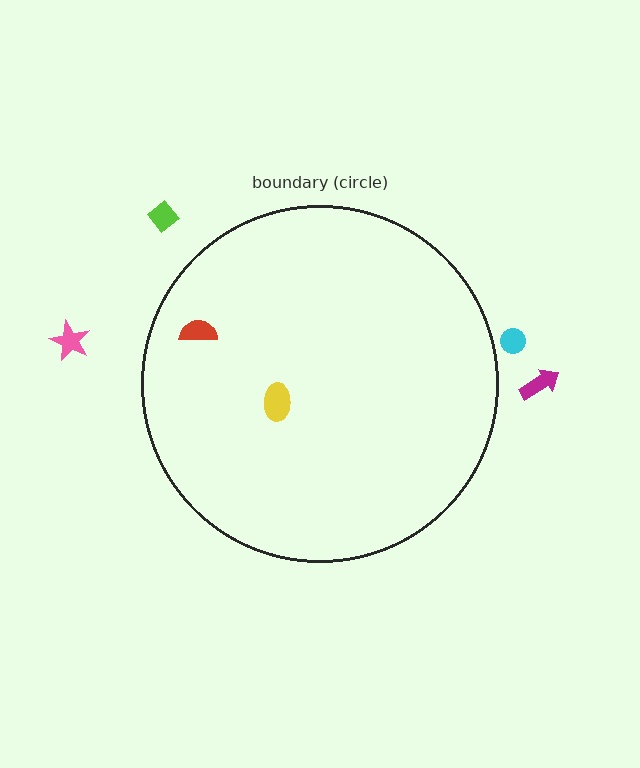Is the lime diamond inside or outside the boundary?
Outside.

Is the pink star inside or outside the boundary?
Outside.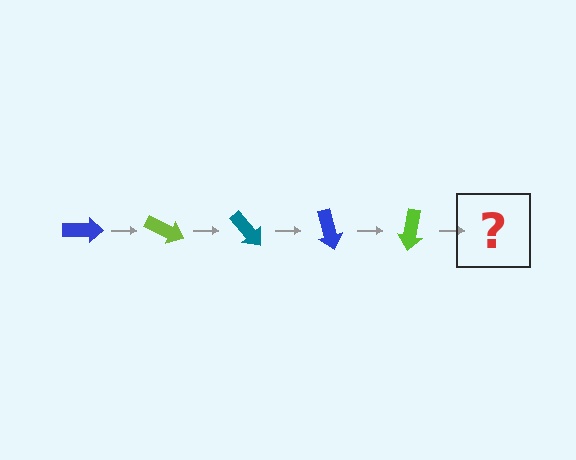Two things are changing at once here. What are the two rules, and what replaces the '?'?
The two rules are that it rotates 25 degrees each step and the color cycles through blue, lime, and teal. The '?' should be a teal arrow, rotated 125 degrees from the start.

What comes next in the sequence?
The next element should be a teal arrow, rotated 125 degrees from the start.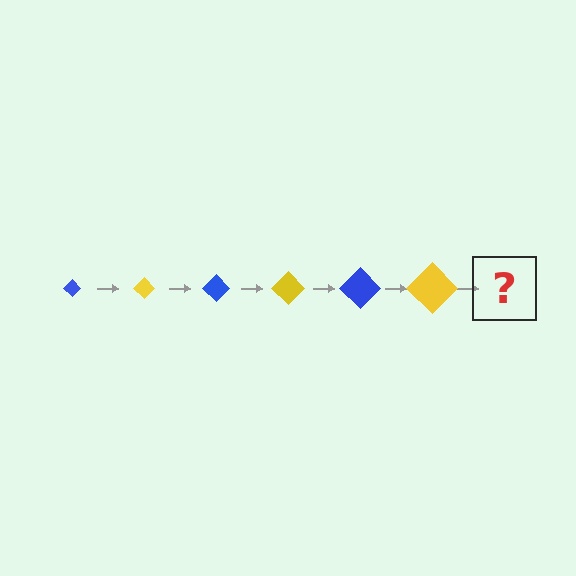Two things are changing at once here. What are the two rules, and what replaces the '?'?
The two rules are that the diamond grows larger each step and the color cycles through blue and yellow. The '?' should be a blue diamond, larger than the previous one.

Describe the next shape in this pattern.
It should be a blue diamond, larger than the previous one.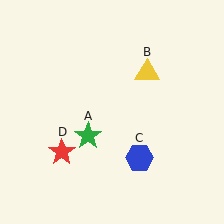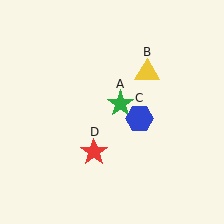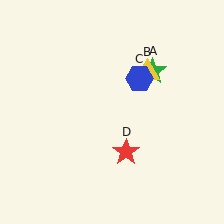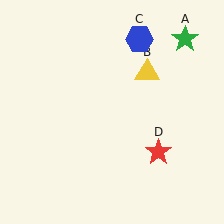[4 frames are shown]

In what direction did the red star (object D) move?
The red star (object D) moved right.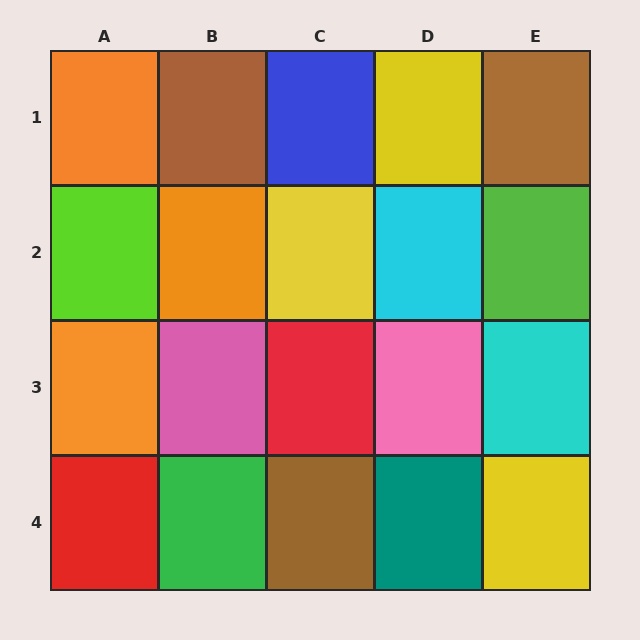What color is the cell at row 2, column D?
Cyan.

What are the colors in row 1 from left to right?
Orange, brown, blue, yellow, brown.